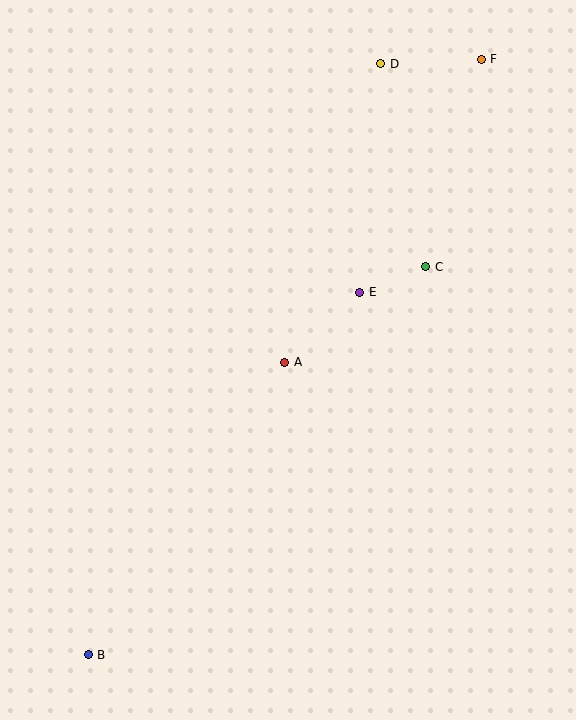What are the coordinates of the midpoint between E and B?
The midpoint between E and B is at (224, 474).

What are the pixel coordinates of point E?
Point E is at (360, 292).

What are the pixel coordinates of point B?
Point B is at (88, 655).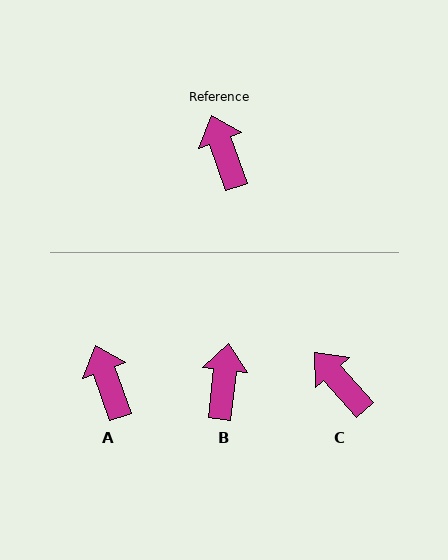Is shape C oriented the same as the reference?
No, it is off by about 22 degrees.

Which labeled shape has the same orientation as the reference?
A.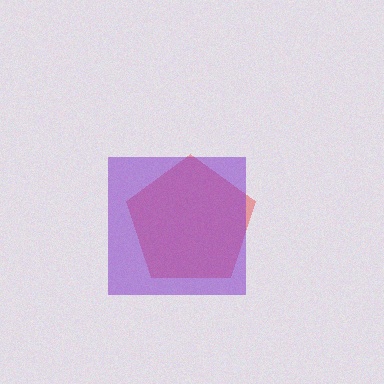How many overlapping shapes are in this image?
There are 2 overlapping shapes in the image.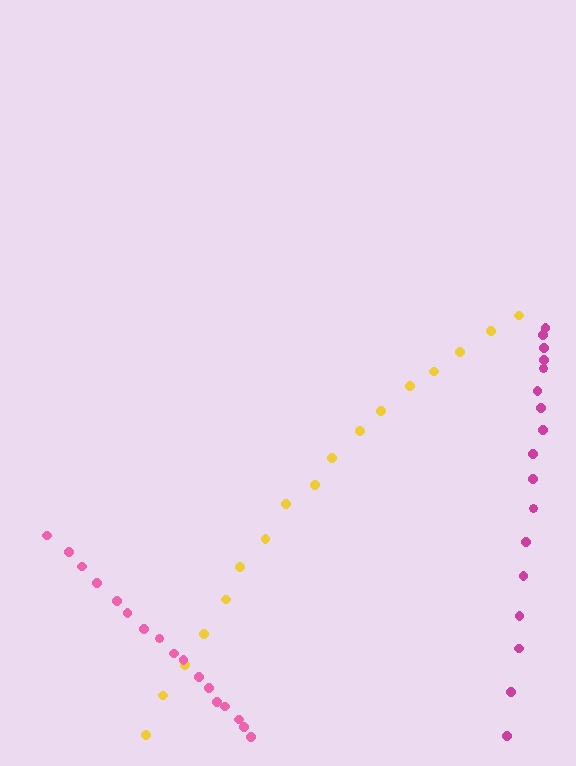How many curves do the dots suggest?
There are 3 distinct paths.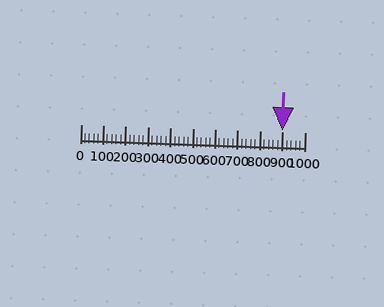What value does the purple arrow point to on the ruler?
The purple arrow points to approximately 900.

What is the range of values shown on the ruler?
The ruler shows values from 0 to 1000.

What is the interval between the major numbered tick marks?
The major tick marks are spaced 100 units apart.